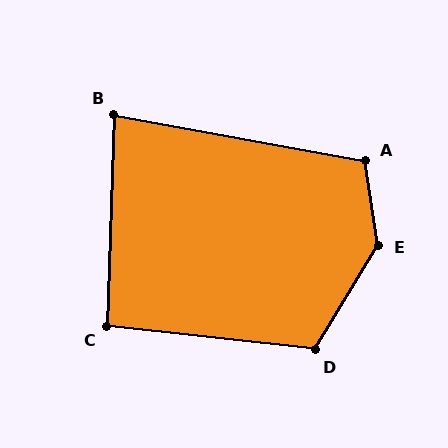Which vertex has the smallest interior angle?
B, at approximately 82 degrees.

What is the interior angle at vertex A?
Approximately 108 degrees (obtuse).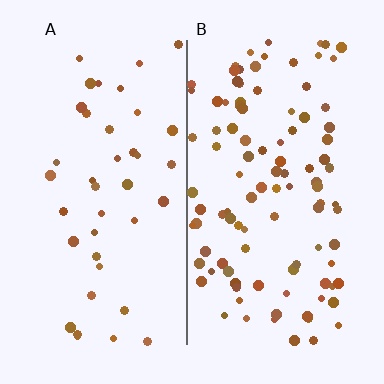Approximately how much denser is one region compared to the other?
Approximately 2.6× — region B over region A.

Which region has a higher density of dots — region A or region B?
B (the right).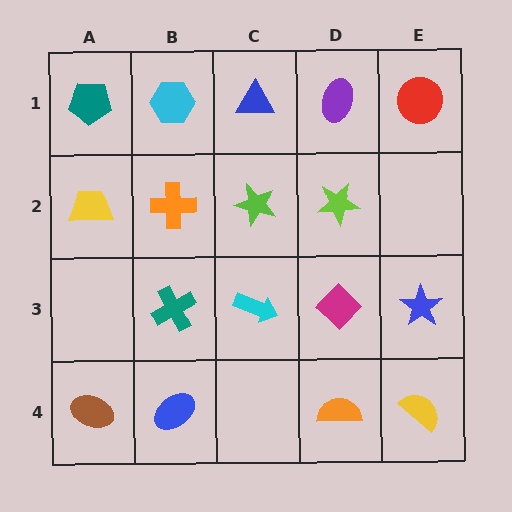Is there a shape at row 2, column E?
No, that cell is empty.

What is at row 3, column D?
A magenta diamond.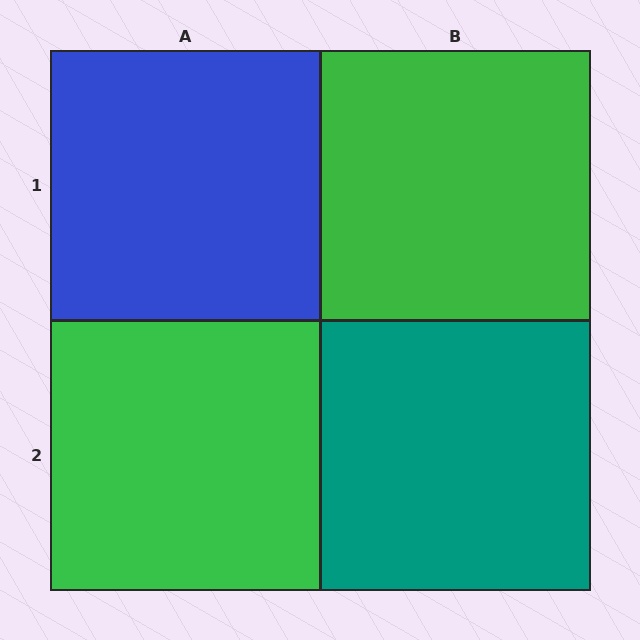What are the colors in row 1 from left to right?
Blue, green.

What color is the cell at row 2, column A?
Green.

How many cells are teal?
1 cell is teal.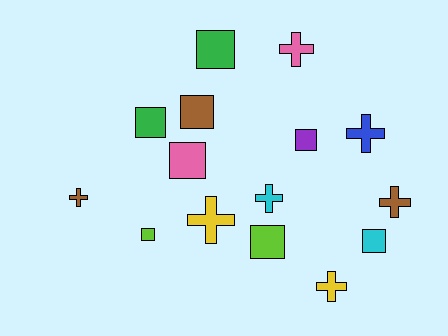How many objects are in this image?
There are 15 objects.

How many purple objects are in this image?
There is 1 purple object.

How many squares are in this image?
There are 8 squares.